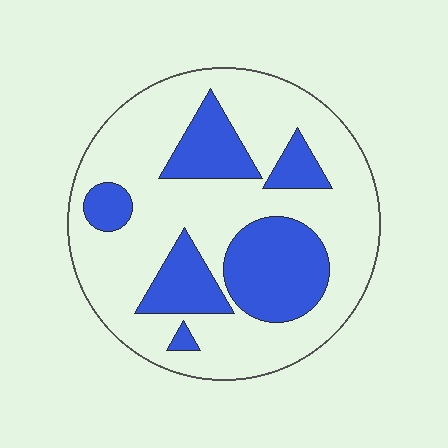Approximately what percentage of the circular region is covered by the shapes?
Approximately 30%.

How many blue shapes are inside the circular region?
6.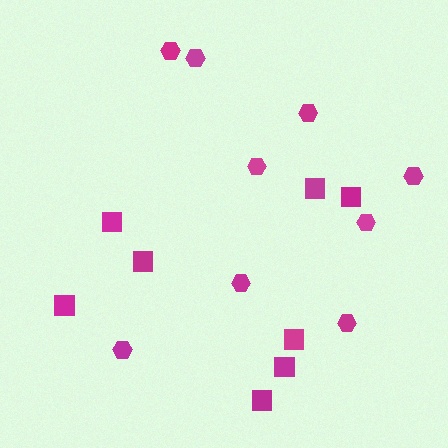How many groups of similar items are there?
There are 2 groups: one group of hexagons (9) and one group of squares (8).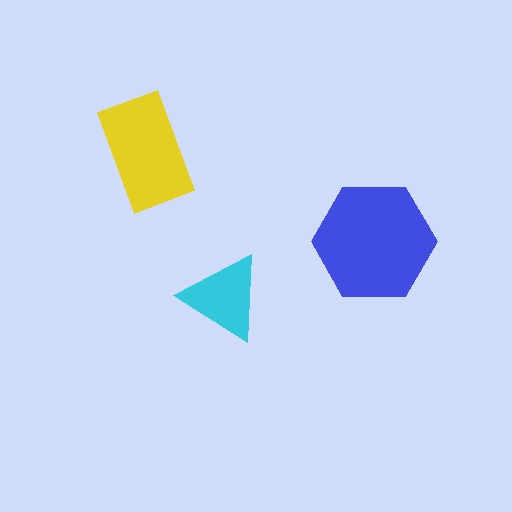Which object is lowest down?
The cyan triangle is bottommost.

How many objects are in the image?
There are 3 objects in the image.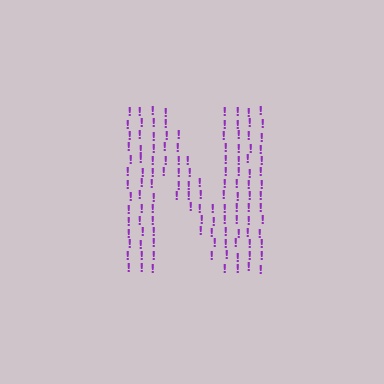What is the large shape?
The large shape is the letter N.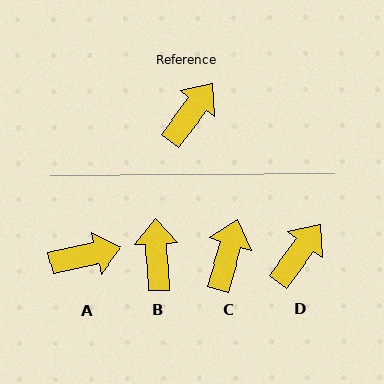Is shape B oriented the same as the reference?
No, it is off by about 39 degrees.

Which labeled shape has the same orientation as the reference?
D.